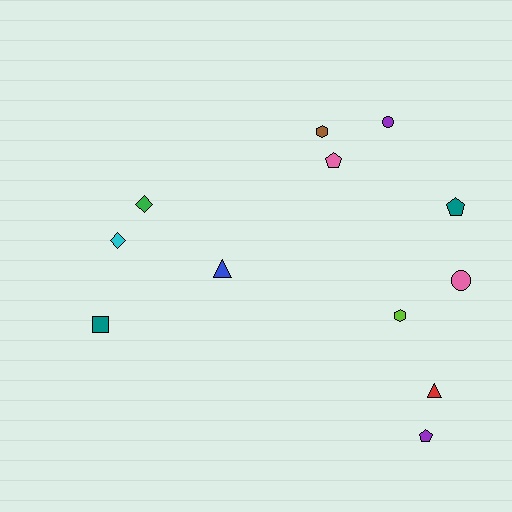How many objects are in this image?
There are 12 objects.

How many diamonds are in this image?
There are 2 diamonds.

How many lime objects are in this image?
There is 1 lime object.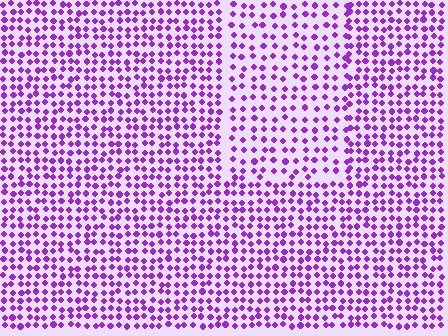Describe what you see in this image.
The image contains small purple elements arranged at two different densities. A rectangle-shaped region is visible where the elements are less densely packed than the surrounding area.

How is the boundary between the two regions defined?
The boundary is defined by a change in element density (approximately 1.6x ratio). All elements are the same color, size, and shape.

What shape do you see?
I see a rectangle.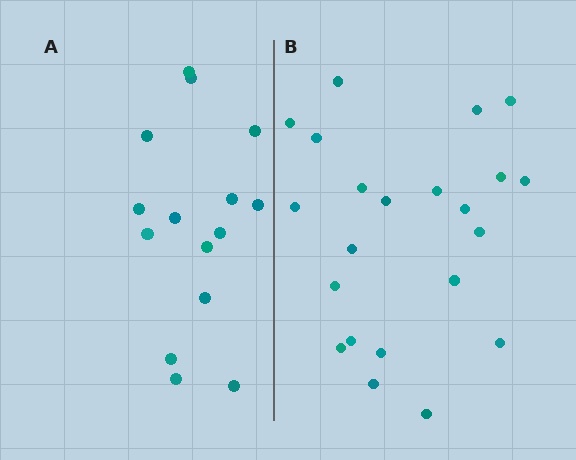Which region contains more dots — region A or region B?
Region B (the right region) has more dots.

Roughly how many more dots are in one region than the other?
Region B has roughly 8 or so more dots than region A.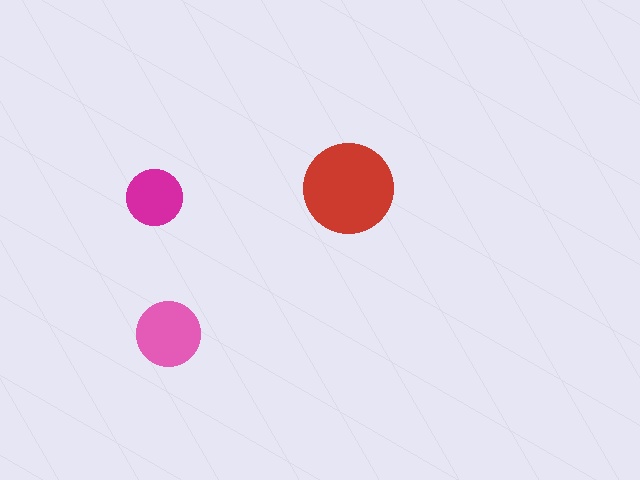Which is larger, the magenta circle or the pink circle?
The pink one.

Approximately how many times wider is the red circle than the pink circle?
About 1.5 times wider.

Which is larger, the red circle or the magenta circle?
The red one.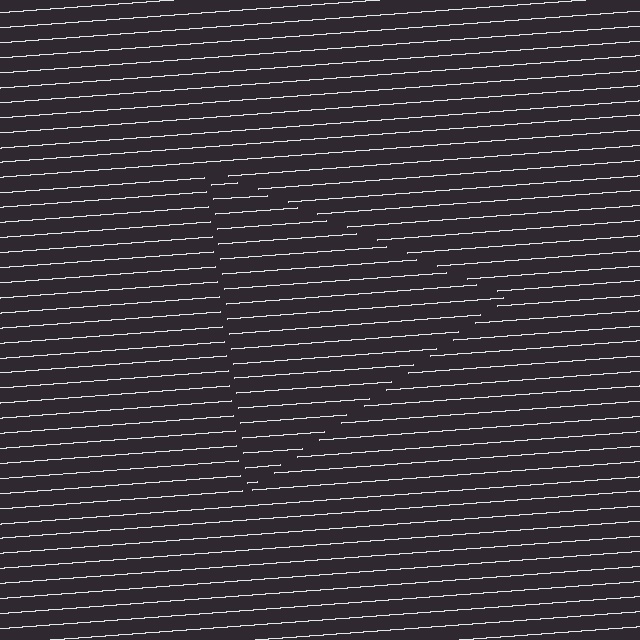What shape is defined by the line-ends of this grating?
An illusory triangle. The interior of the shape contains the same grating, shifted by half a period — the contour is defined by the phase discontinuity where line-ends from the inner and outer gratings abut.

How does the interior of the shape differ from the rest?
The interior of the shape contains the same grating, shifted by half a period — the contour is defined by the phase discontinuity where line-ends from the inner and outer gratings abut.